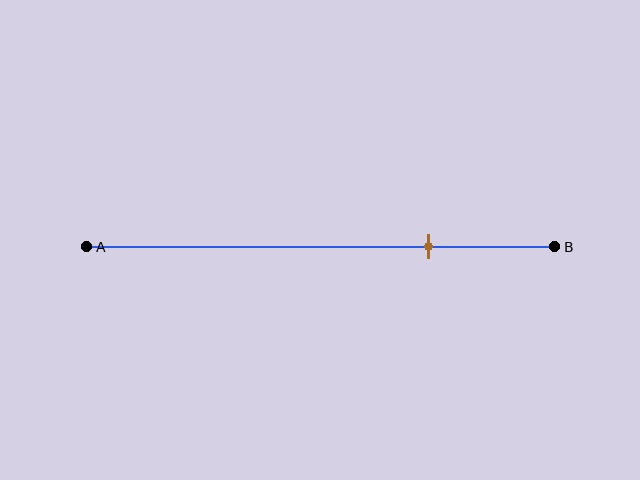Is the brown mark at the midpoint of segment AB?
No, the mark is at about 75% from A, not at the 50% midpoint.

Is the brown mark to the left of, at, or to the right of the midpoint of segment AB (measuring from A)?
The brown mark is to the right of the midpoint of segment AB.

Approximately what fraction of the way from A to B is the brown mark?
The brown mark is approximately 75% of the way from A to B.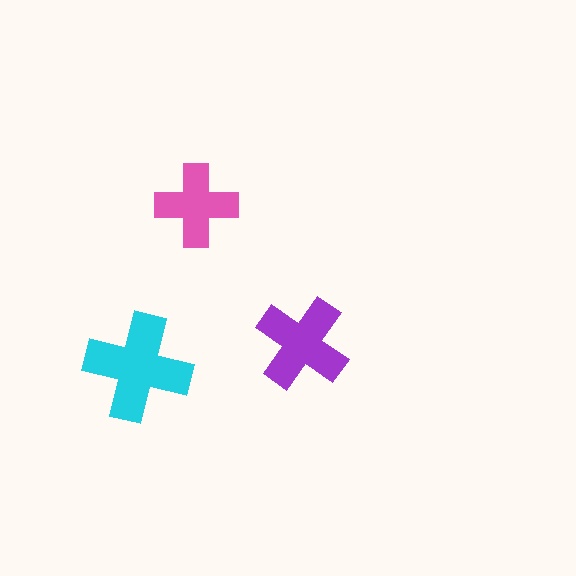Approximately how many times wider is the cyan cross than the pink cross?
About 1.5 times wider.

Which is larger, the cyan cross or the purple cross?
The cyan one.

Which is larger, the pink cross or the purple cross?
The purple one.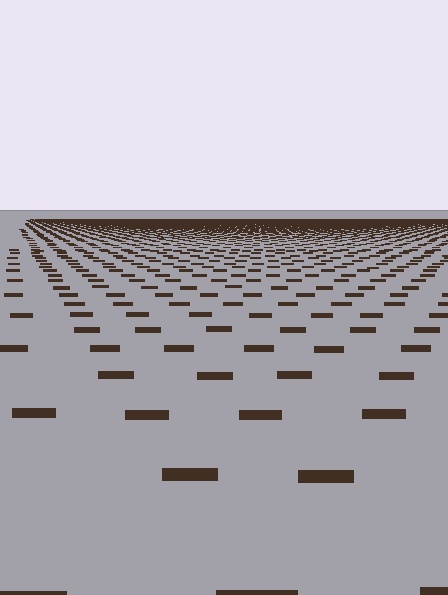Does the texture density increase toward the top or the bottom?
Density increases toward the top.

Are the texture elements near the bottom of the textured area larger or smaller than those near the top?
Larger. Near the bottom, elements are closer to the viewer and appear at a bigger on-screen size.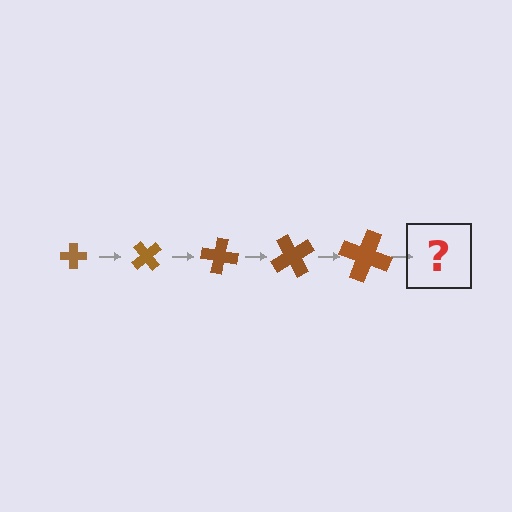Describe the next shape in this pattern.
It should be a cross, larger than the previous one and rotated 250 degrees from the start.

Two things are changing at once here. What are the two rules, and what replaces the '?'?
The two rules are that the cross grows larger each step and it rotates 50 degrees each step. The '?' should be a cross, larger than the previous one and rotated 250 degrees from the start.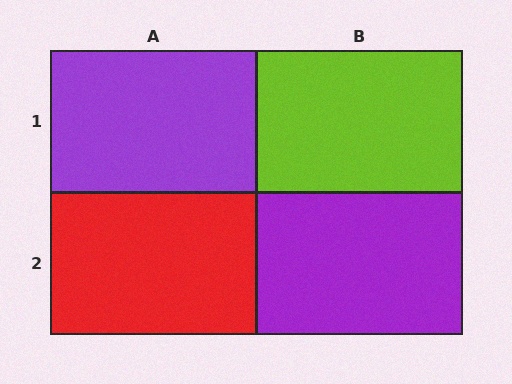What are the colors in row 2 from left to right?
Red, purple.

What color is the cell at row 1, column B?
Lime.